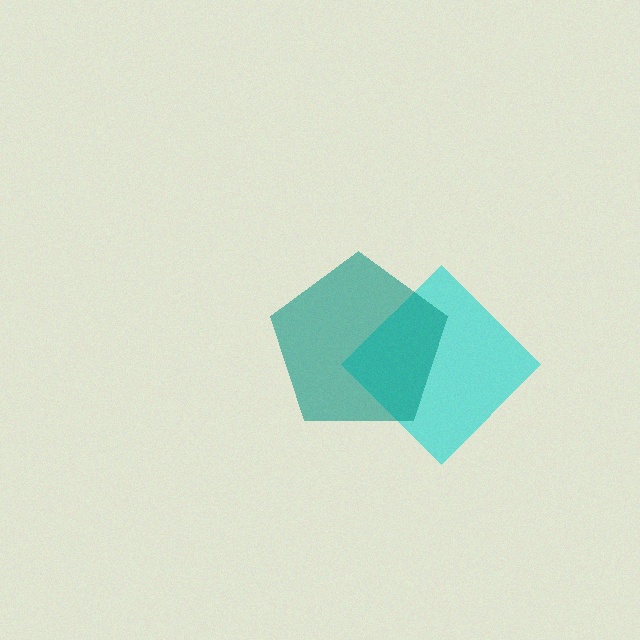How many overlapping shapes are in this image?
There are 2 overlapping shapes in the image.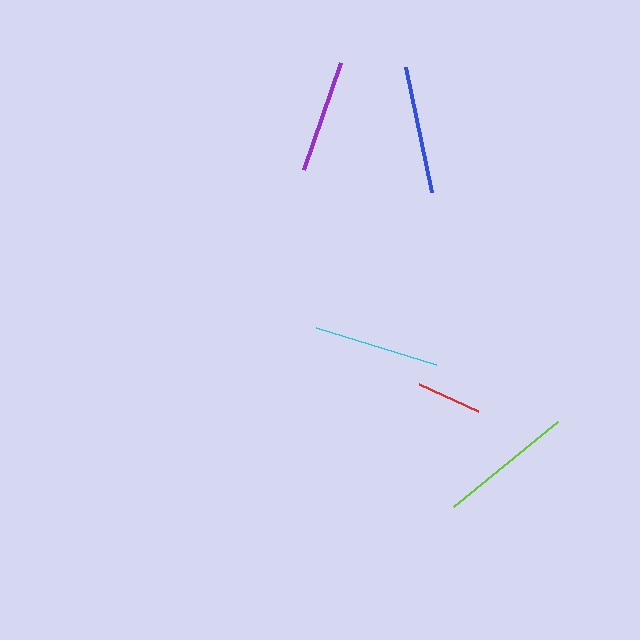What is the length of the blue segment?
The blue segment is approximately 127 pixels long.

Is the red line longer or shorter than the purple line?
The purple line is longer than the red line.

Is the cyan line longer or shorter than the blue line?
The blue line is longer than the cyan line.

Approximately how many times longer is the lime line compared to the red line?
The lime line is approximately 2.1 times the length of the red line.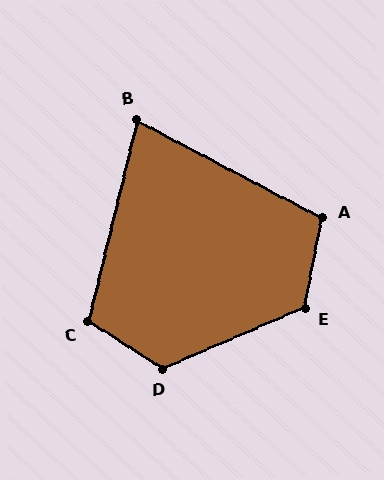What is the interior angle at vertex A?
Approximately 107 degrees (obtuse).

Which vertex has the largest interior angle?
D, at approximately 125 degrees.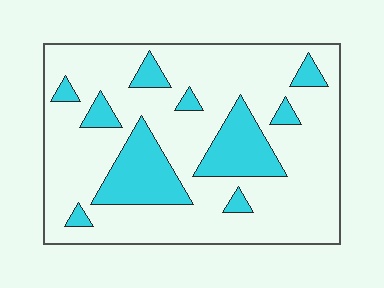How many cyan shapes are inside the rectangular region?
10.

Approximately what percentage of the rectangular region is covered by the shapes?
Approximately 20%.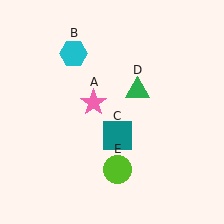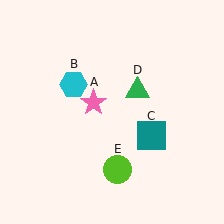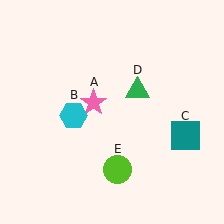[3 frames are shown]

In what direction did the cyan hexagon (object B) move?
The cyan hexagon (object B) moved down.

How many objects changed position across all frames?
2 objects changed position: cyan hexagon (object B), teal square (object C).